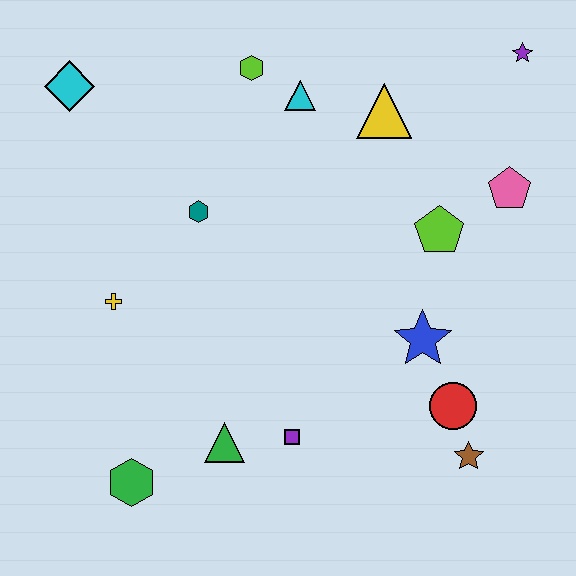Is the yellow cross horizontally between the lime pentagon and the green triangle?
No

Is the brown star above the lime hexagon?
No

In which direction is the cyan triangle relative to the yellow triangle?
The cyan triangle is to the left of the yellow triangle.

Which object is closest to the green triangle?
The purple square is closest to the green triangle.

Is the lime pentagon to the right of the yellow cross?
Yes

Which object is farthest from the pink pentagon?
The green hexagon is farthest from the pink pentagon.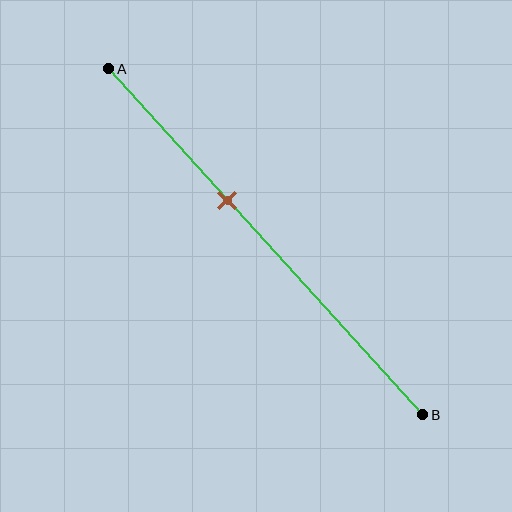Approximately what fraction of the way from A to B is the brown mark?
The brown mark is approximately 40% of the way from A to B.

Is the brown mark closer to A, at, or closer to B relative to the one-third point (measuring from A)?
The brown mark is closer to point B than the one-third point of segment AB.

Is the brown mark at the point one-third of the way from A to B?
No, the mark is at about 40% from A, not at the 33% one-third point.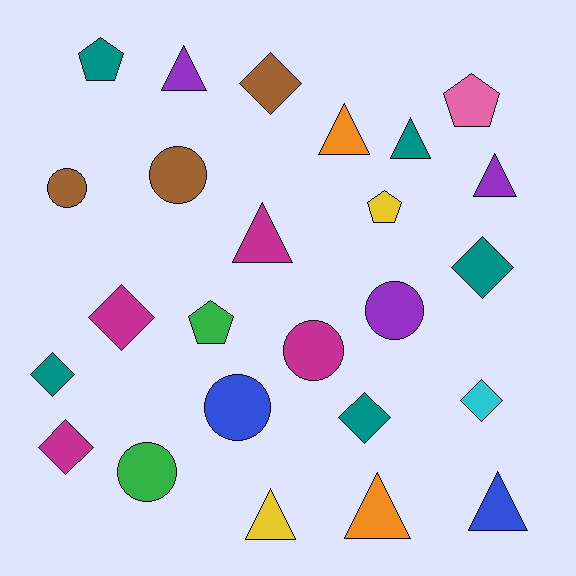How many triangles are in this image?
There are 8 triangles.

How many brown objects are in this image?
There are 3 brown objects.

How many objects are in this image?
There are 25 objects.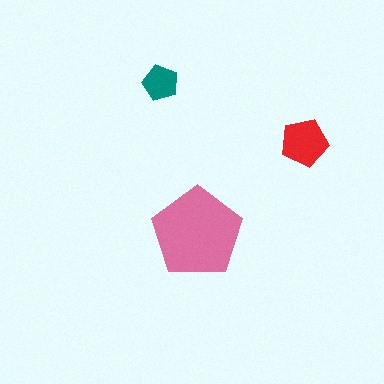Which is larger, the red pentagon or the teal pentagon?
The red one.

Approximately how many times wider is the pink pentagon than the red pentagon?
About 2 times wider.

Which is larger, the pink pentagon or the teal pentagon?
The pink one.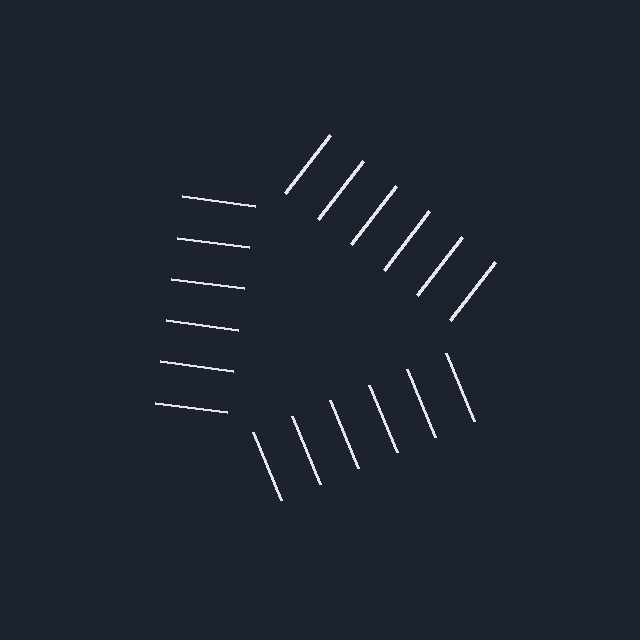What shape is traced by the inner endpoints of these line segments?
An illusory triangle — the line segments terminate on its edges but no continuous stroke is drawn.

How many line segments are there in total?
18 — 6 along each of the 3 edges.